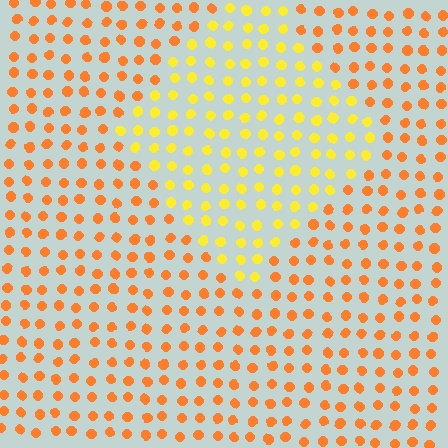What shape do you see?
I see a diamond.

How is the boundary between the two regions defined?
The boundary is defined purely by a slight shift in hue (about 33 degrees). Spacing, size, and orientation are identical on both sides.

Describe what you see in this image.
The image is filled with small orange elements in a uniform arrangement. A diamond-shaped region is visible where the elements are tinted to a slightly different hue, forming a subtle color boundary.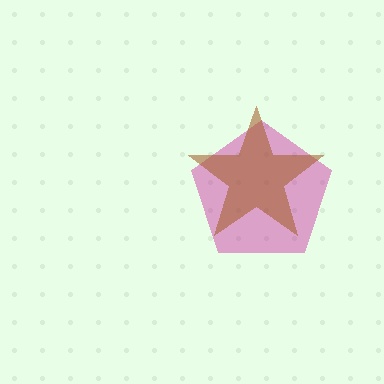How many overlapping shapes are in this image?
There are 2 overlapping shapes in the image.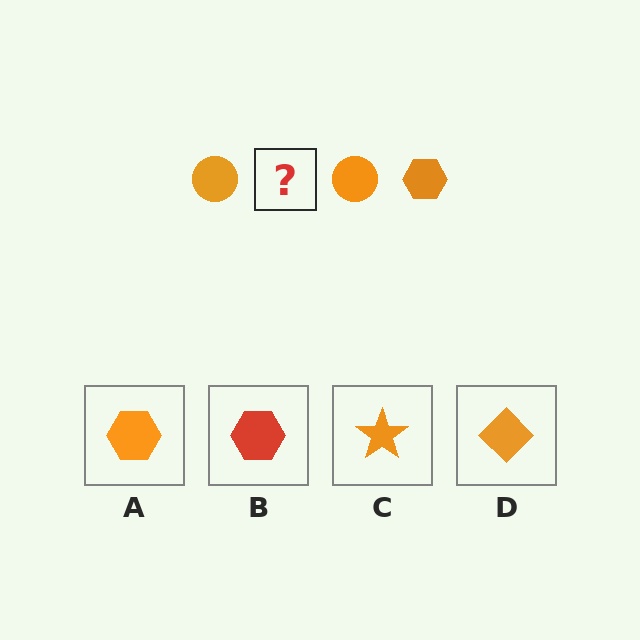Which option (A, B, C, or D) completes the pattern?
A.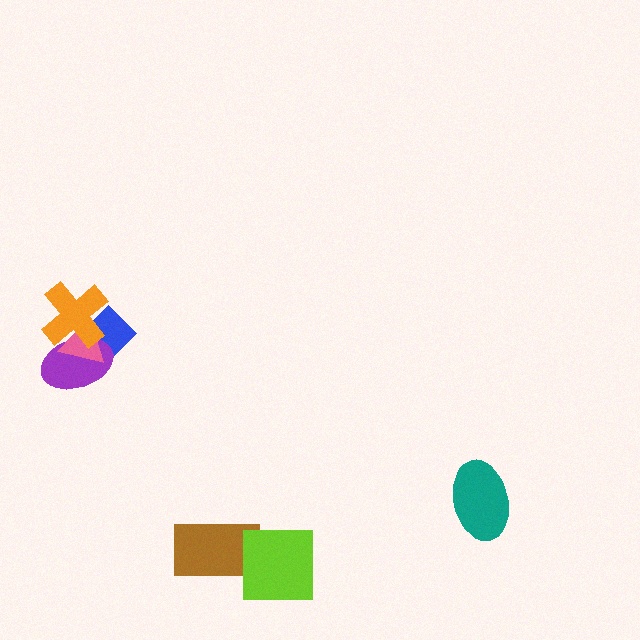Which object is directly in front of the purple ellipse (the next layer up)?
The pink triangle is directly in front of the purple ellipse.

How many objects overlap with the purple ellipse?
3 objects overlap with the purple ellipse.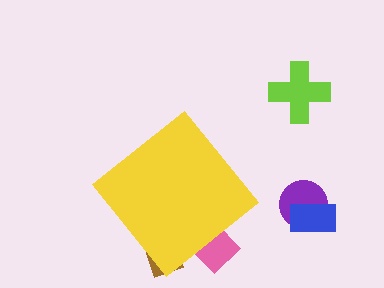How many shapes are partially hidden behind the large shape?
2 shapes are partially hidden.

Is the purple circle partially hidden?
No, the purple circle is fully visible.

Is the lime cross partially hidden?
No, the lime cross is fully visible.